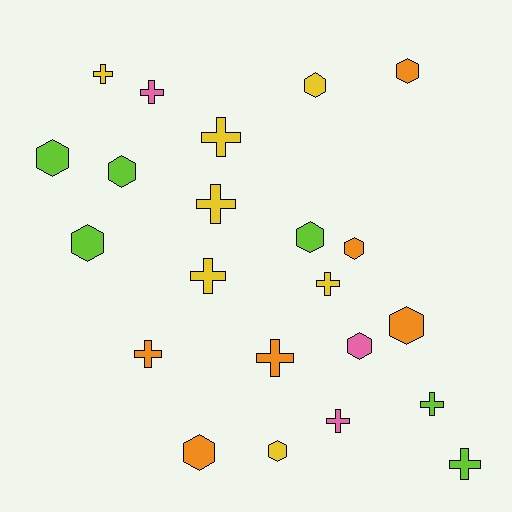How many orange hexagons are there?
There are 4 orange hexagons.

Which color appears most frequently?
Yellow, with 7 objects.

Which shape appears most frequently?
Hexagon, with 11 objects.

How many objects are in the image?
There are 22 objects.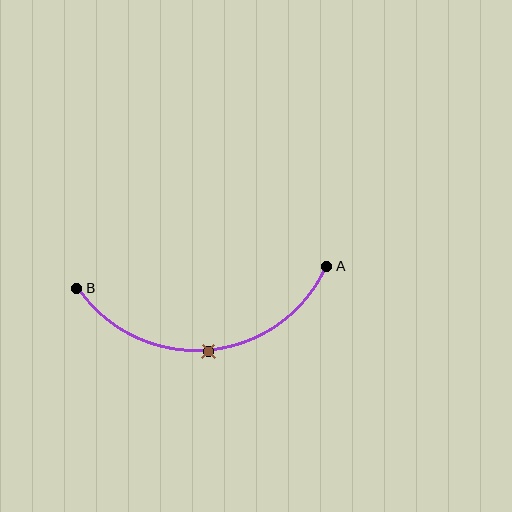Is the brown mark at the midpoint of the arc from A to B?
Yes. The brown mark lies on the arc at equal arc-length from both A and B — it is the arc midpoint.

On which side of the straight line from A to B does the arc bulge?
The arc bulges below the straight line connecting A and B.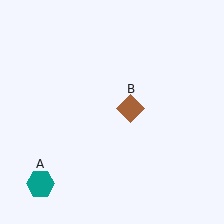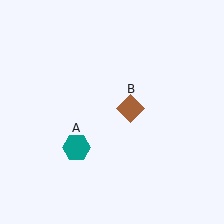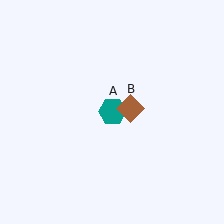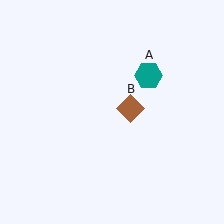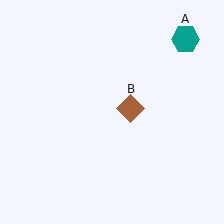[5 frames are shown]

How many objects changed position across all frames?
1 object changed position: teal hexagon (object A).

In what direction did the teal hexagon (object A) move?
The teal hexagon (object A) moved up and to the right.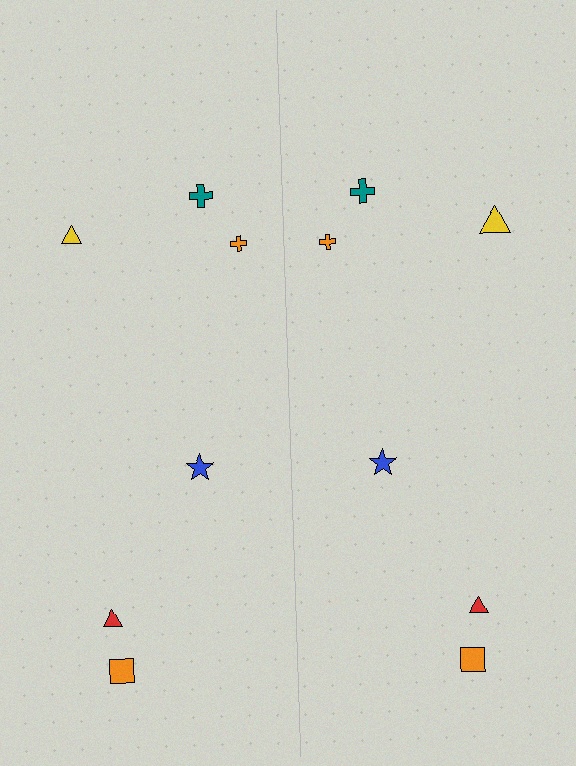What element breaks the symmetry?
The yellow triangle on the right side has a different size than its mirror counterpart.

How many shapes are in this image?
There are 12 shapes in this image.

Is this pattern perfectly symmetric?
No, the pattern is not perfectly symmetric. The yellow triangle on the right side has a different size than its mirror counterpart.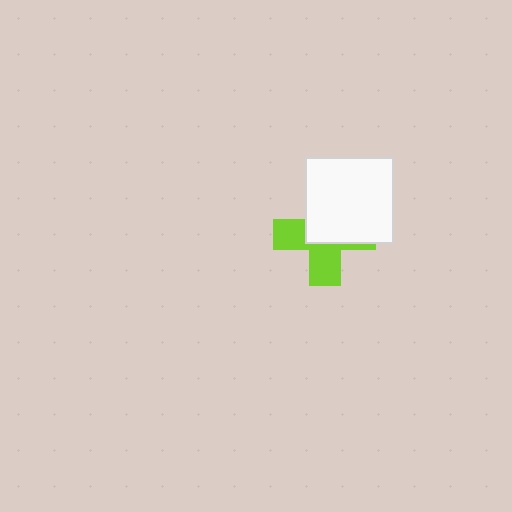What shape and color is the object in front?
The object in front is a white rectangle.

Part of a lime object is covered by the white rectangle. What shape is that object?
It is a cross.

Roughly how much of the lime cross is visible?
About half of it is visible (roughly 47%).